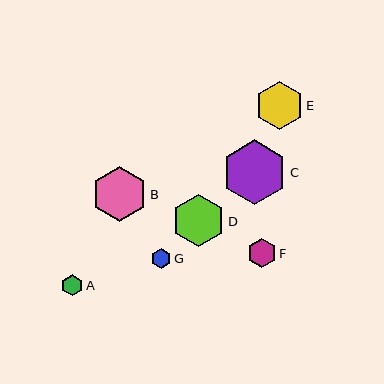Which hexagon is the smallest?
Hexagon G is the smallest with a size of approximately 20 pixels.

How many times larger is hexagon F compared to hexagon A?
Hexagon F is approximately 1.4 times the size of hexagon A.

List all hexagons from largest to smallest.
From largest to smallest: C, B, D, E, F, A, G.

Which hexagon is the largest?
Hexagon C is the largest with a size of approximately 65 pixels.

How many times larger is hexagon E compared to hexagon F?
Hexagon E is approximately 1.6 times the size of hexagon F.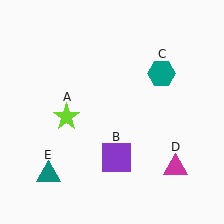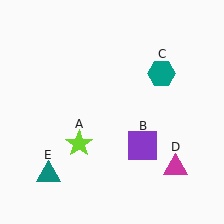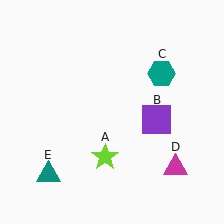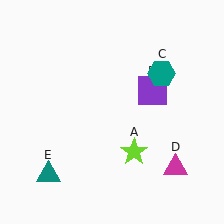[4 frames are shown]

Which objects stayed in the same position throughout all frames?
Teal hexagon (object C) and magenta triangle (object D) and teal triangle (object E) remained stationary.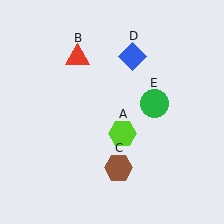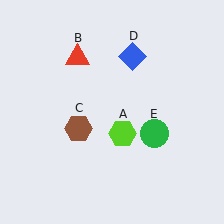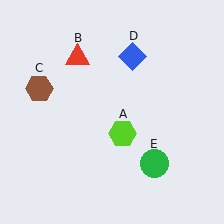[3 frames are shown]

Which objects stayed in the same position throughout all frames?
Lime hexagon (object A) and red triangle (object B) and blue diamond (object D) remained stationary.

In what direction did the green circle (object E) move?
The green circle (object E) moved down.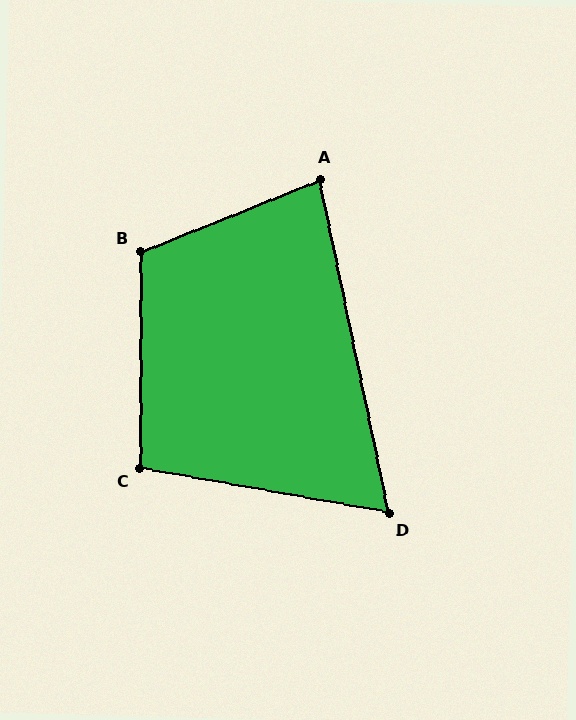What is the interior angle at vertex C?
Approximately 100 degrees (obtuse).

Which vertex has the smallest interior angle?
D, at approximately 68 degrees.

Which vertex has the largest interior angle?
B, at approximately 112 degrees.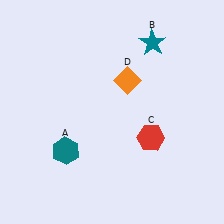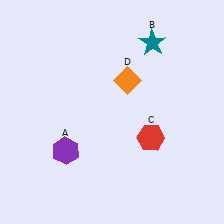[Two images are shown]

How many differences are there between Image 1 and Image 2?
There is 1 difference between the two images.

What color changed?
The hexagon (A) changed from teal in Image 1 to purple in Image 2.